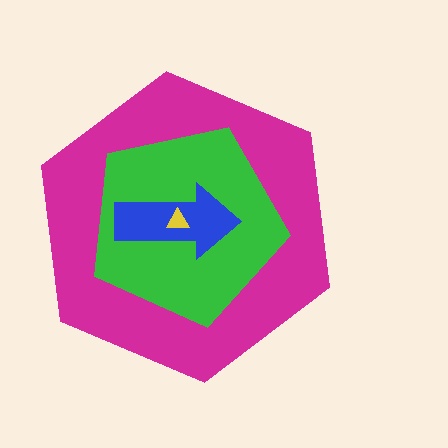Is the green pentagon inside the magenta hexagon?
Yes.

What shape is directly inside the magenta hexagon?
The green pentagon.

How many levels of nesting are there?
4.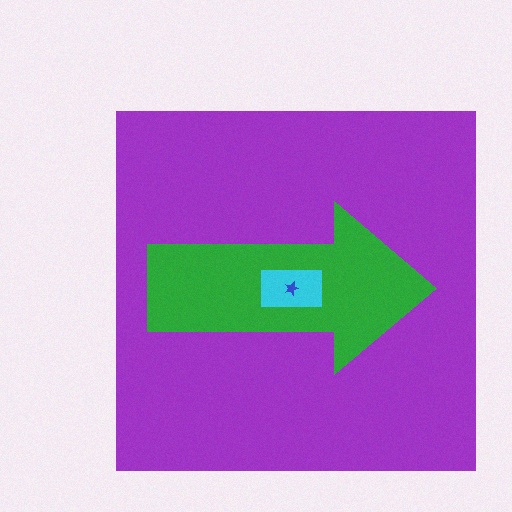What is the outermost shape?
The purple square.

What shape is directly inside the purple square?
The green arrow.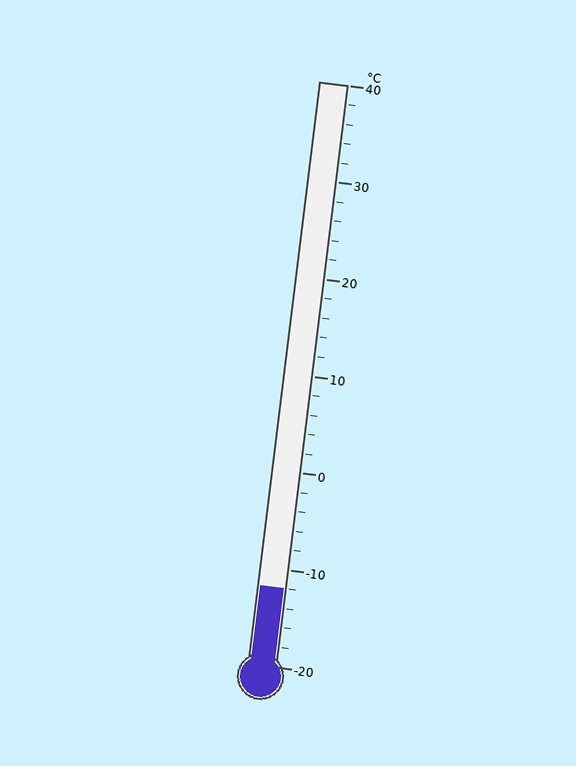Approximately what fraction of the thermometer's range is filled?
The thermometer is filled to approximately 15% of its range.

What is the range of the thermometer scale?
The thermometer scale ranges from -20°C to 40°C.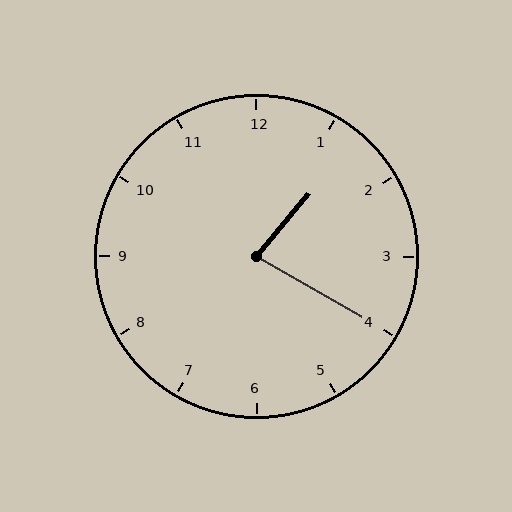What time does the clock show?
1:20.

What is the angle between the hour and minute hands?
Approximately 80 degrees.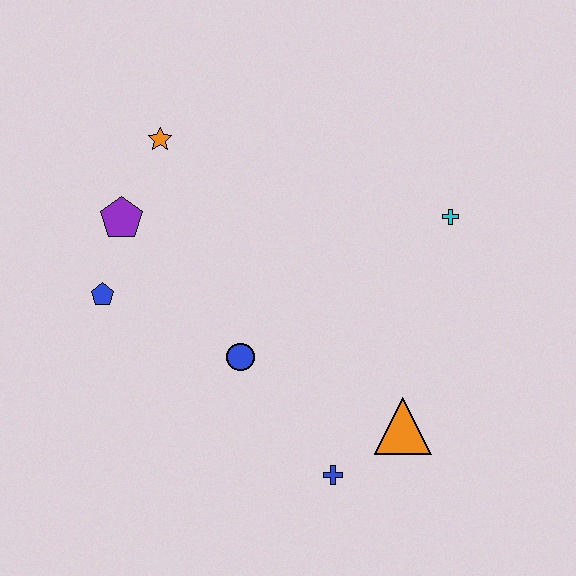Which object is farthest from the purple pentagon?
The orange triangle is farthest from the purple pentagon.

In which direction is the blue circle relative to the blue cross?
The blue circle is above the blue cross.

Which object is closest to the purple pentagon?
The blue pentagon is closest to the purple pentagon.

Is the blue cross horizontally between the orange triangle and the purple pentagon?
Yes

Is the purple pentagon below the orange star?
Yes